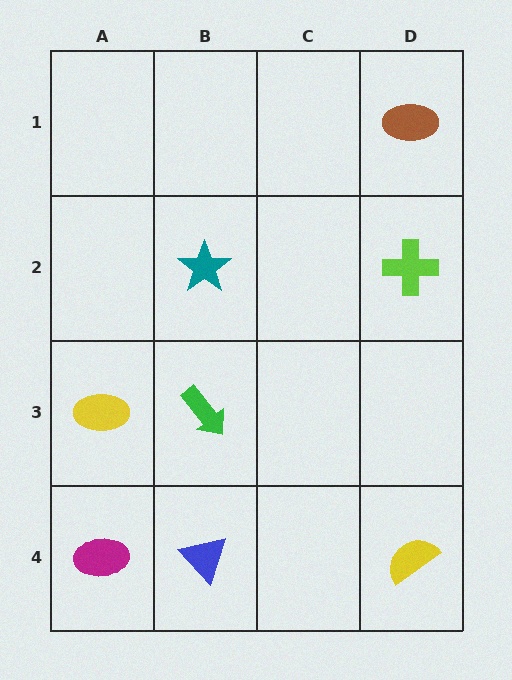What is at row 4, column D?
A yellow semicircle.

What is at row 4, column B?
A blue triangle.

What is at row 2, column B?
A teal star.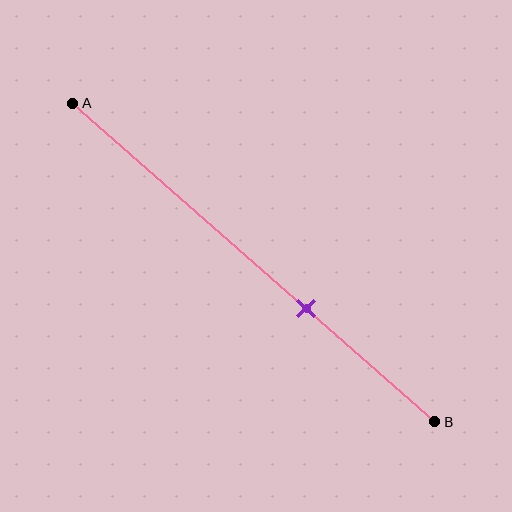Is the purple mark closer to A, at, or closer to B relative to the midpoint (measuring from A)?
The purple mark is closer to point B than the midpoint of segment AB.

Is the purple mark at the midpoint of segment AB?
No, the mark is at about 65% from A, not at the 50% midpoint.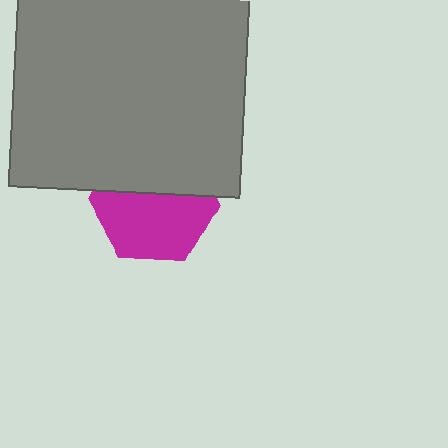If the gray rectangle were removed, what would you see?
You would see the complete magenta hexagon.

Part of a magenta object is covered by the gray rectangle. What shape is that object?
It is a hexagon.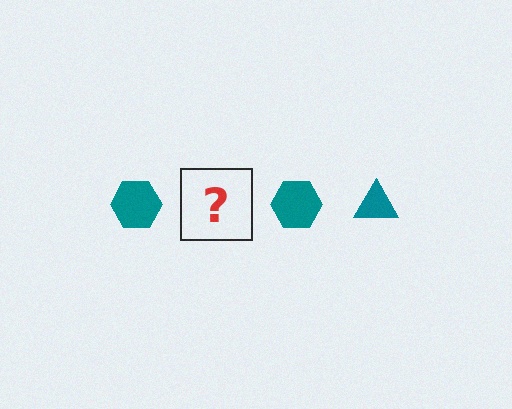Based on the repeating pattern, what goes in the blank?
The blank should be a teal triangle.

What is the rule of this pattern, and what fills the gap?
The rule is that the pattern cycles through hexagon, triangle shapes in teal. The gap should be filled with a teal triangle.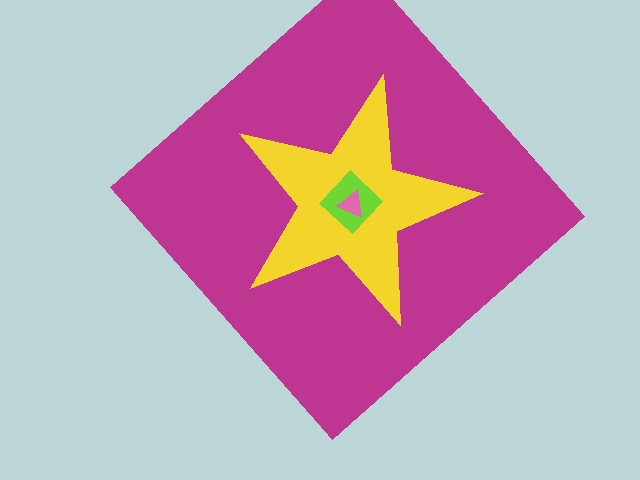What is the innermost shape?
The pink triangle.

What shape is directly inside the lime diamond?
The pink triangle.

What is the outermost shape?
The magenta diamond.